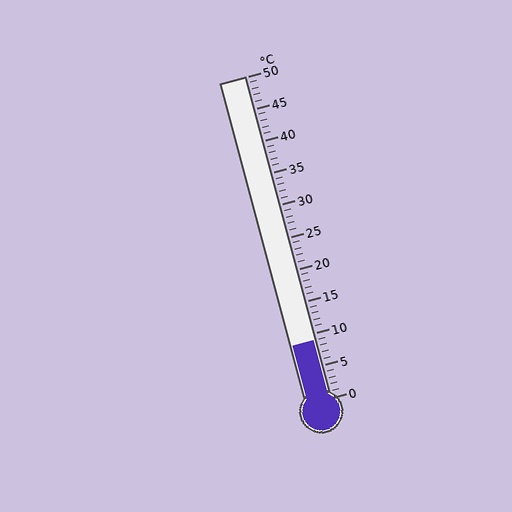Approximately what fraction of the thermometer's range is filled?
The thermometer is filled to approximately 20% of its range.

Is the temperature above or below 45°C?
The temperature is below 45°C.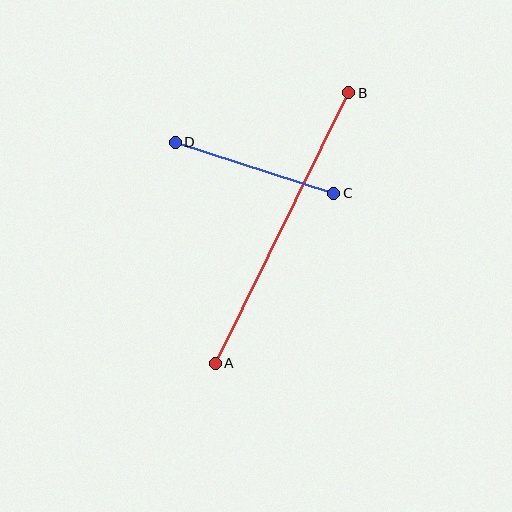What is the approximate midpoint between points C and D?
The midpoint is at approximately (255, 168) pixels.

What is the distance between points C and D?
The distance is approximately 167 pixels.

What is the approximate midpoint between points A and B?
The midpoint is at approximately (282, 228) pixels.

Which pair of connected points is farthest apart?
Points A and B are farthest apart.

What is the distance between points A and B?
The distance is approximately 301 pixels.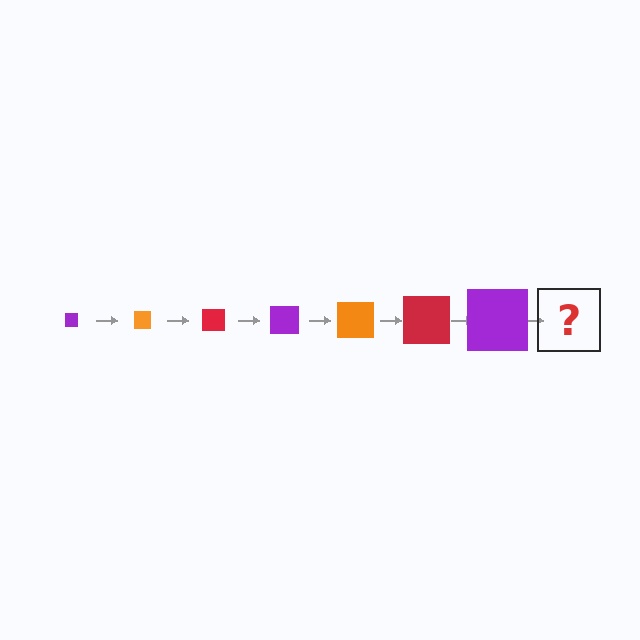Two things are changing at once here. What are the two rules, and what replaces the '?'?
The two rules are that the square grows larger each step and the color cycles through purple, orange, and red. The '?' should be an orange square, larger than the previous one.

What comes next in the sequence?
The next element should be an orange square, larger than the previous one.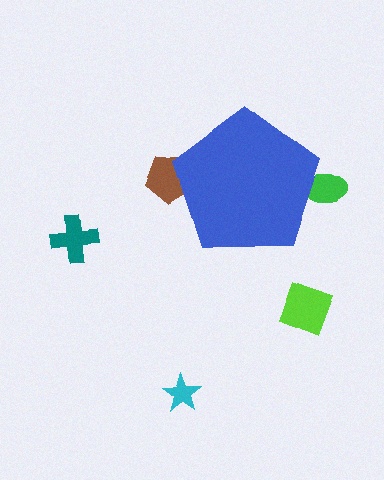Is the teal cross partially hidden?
No, the teal cross is fully visible.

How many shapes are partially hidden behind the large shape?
2 shapes are partially hidden.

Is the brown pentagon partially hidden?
Yes, the brown pentagon is partially hidden behind the blue pentagon.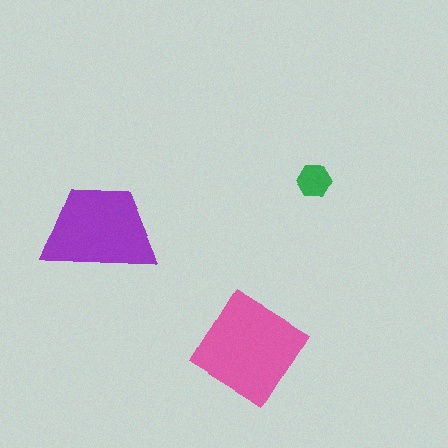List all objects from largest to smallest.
The pink diamond, the purple trapezoid, the green hexagon.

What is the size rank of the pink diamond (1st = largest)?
1st.